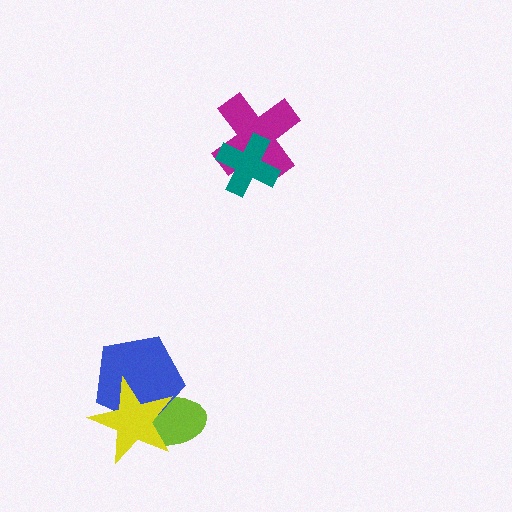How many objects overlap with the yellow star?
2 objects overlap with the yellow star.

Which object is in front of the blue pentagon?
The yellow star is in front of the blue pentagon.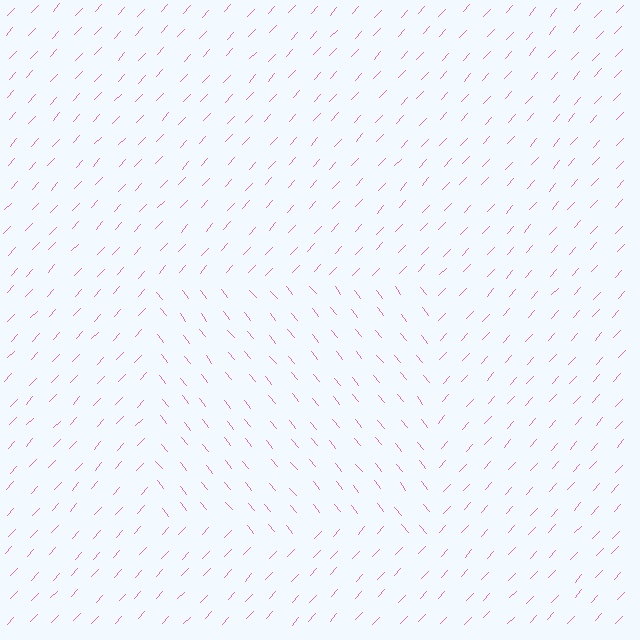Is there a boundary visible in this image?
Yes, there is a texture boundary formed by a change in line orientation.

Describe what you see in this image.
The image is filled with small pink line segments. A rectangle region in the image has lines oriented differently from the surrounding lines, creating a visible texture boundary.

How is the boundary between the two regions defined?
The boundary is defined purely by a change in line orientation (approximately 82 degrees difference). All lines are the same color and thickness.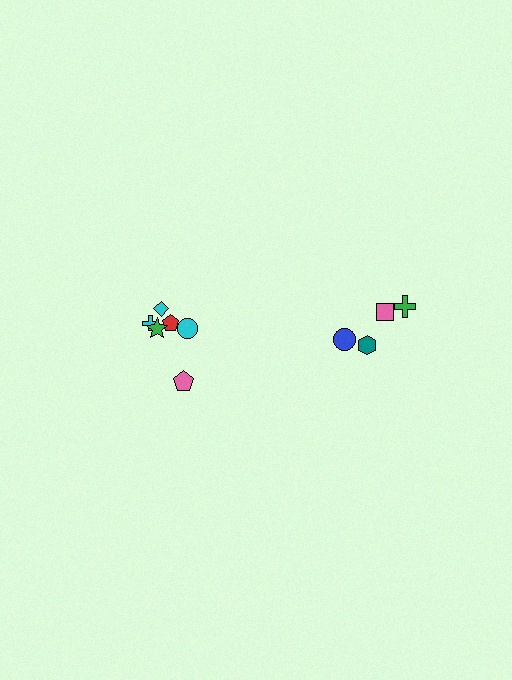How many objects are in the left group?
There are 6 objects.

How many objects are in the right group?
There are 4 objects.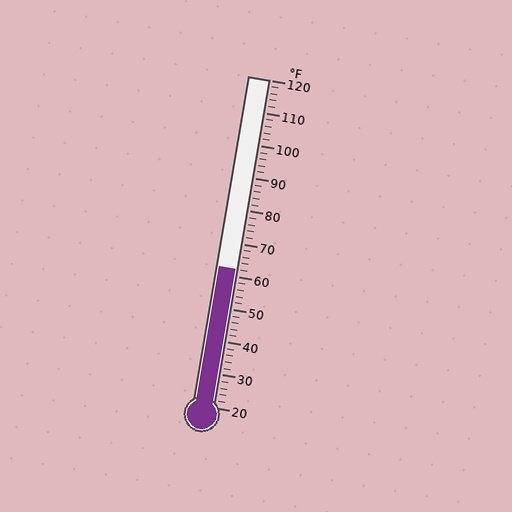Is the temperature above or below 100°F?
The temperature is below 100°F.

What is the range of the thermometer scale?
The thermometer scale ranges from 20°F to 120°F.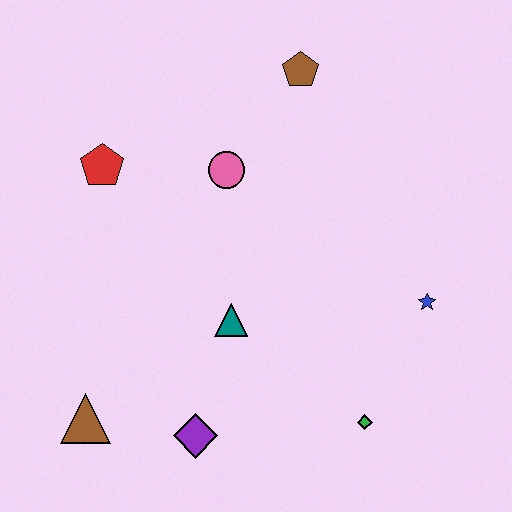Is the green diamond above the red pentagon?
No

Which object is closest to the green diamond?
The blue star is closest to the green diamond.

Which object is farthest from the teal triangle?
The brown pentagon is farthest from the teal triangle.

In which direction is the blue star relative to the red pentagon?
The blue star is to the right of the red pentagon.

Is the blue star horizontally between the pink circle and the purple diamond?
No